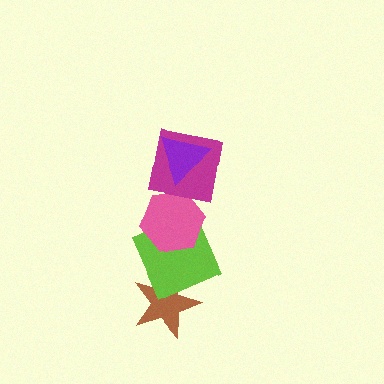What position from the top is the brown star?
The brown star is 5th from the top.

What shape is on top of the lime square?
The pink hexagon is on top of the lime square.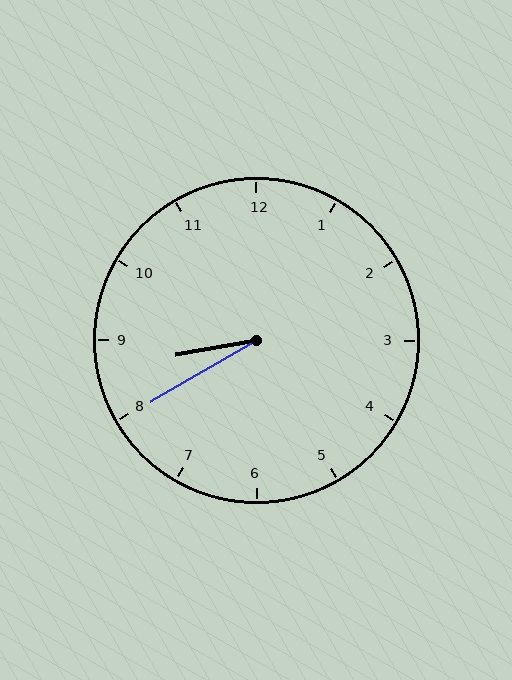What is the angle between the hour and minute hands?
Approximately 20 degrees.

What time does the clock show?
8:40.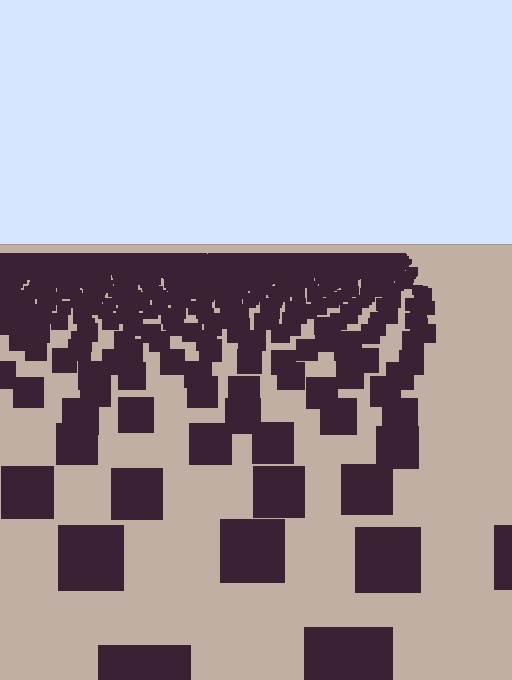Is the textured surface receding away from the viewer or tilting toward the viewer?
The surface is receding away from the viewer. Texture elements get smaller and denser toward the top.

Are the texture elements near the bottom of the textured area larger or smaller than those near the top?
Larger. Near the bottom, elements are closer to the viewer and appear at a bigger on-screen size.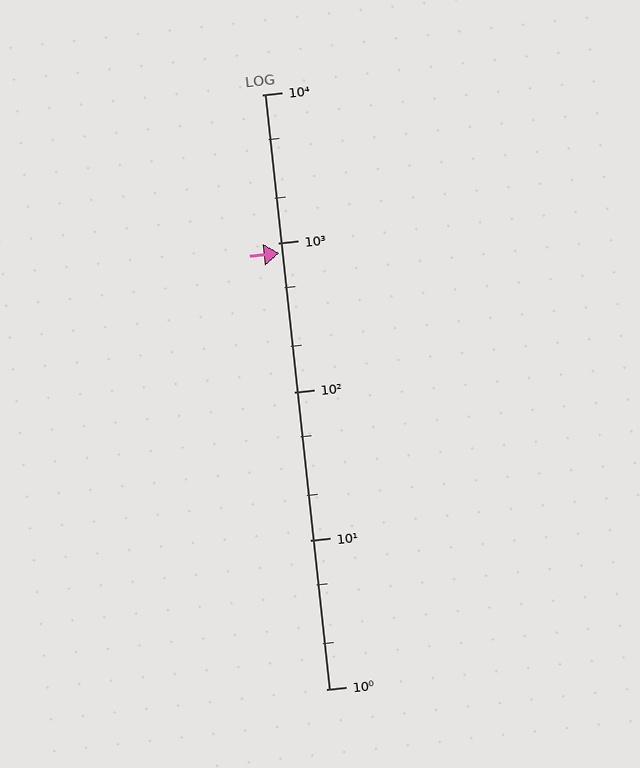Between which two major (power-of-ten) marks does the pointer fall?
The pointer is between 100 and 1000.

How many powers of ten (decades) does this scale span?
The scale spans 4 decades, from 1 to 10000.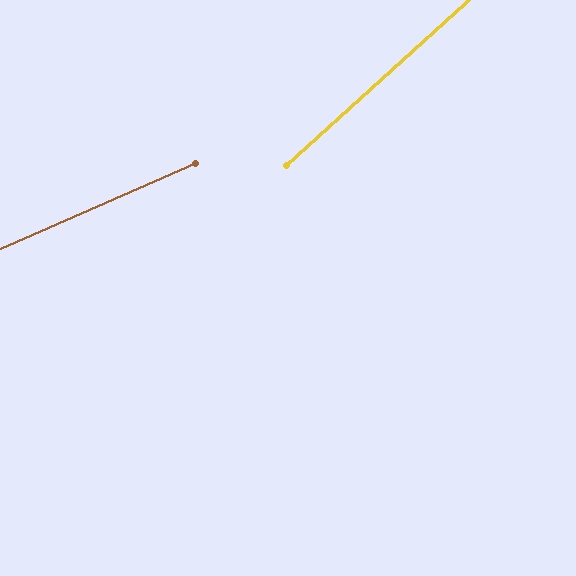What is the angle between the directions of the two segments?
Approximately 19 degrees.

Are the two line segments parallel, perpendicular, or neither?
Neither parallel nor perpendicular — they differ by about 19°.